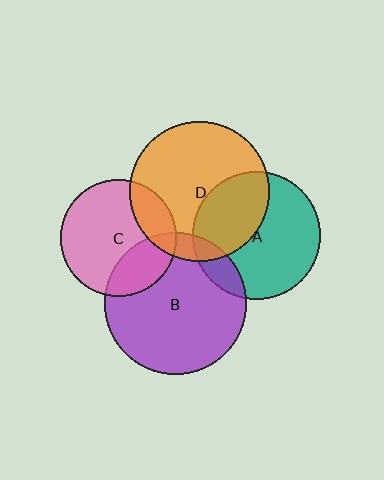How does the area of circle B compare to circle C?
Approximately 1.5 times.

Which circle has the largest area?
Circle B (purple).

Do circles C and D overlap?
Yes.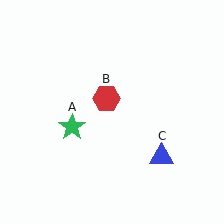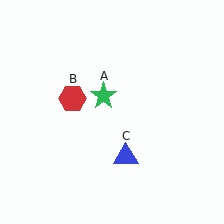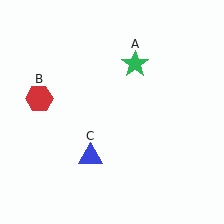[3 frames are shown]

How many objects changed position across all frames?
3 objects changed position: green star (object A), red hexagon (object B), blue triangle (object C).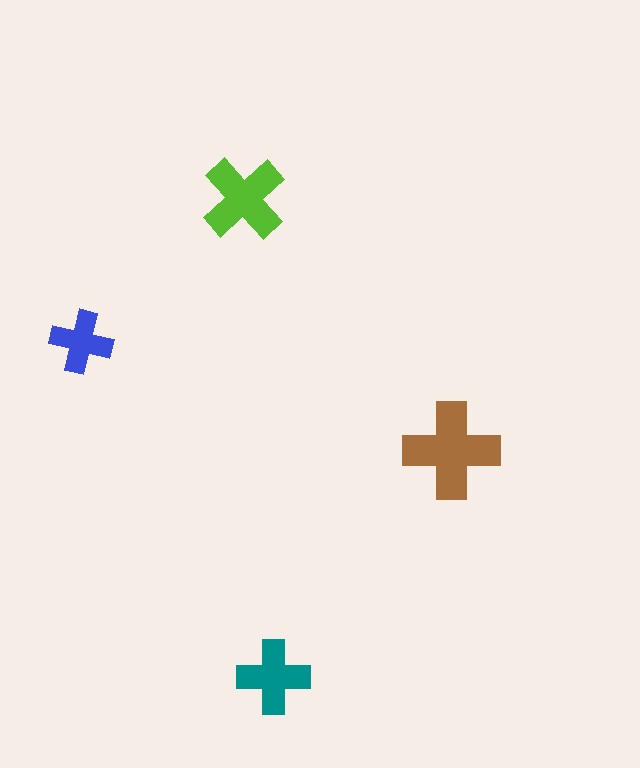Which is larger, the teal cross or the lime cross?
The lime one.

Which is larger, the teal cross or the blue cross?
The teal one.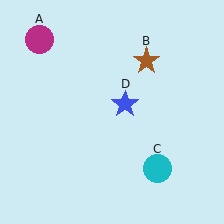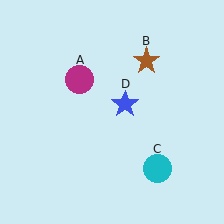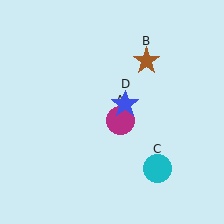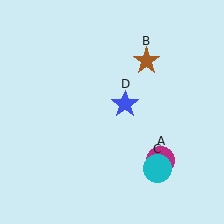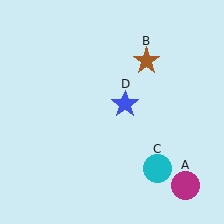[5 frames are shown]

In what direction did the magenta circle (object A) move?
The magenta circle (object A) moved down and to the right.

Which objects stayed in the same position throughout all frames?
Brown star (object B) and cyan circle (object C) and blue star (object D) remained stationary.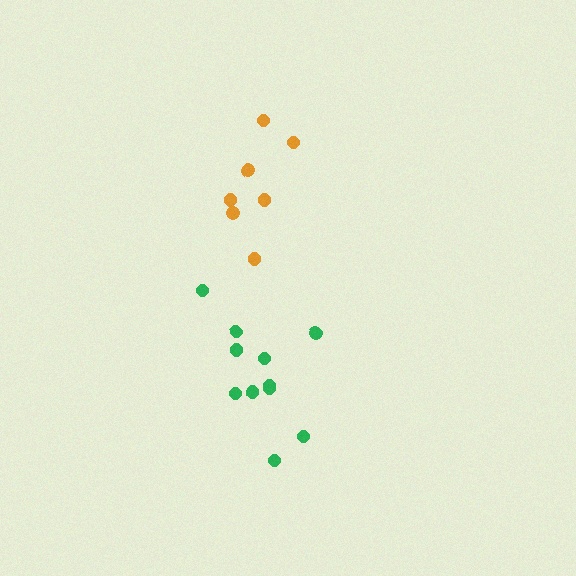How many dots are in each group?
Group 1: 11 dots, Group 2: 7 dots (18 total).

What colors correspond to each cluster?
The clusters are colored: green, orange.